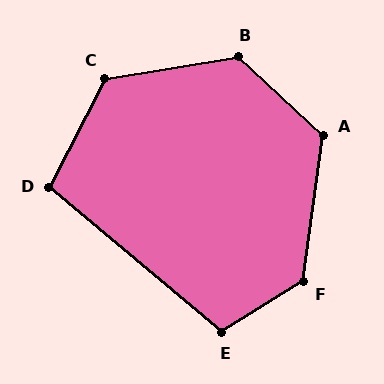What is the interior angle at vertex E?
Approximately 108 degrees (obtuse).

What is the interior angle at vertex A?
Approximately 125 degrees (obtuse).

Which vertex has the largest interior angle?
F, at approximately 129 degrees.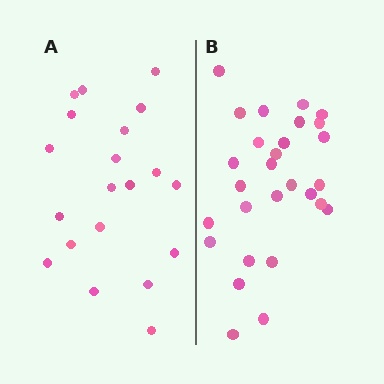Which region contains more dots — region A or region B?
Region B (the right region) has more dots.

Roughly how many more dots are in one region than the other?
Region B has roughly 8 or so more dots than region A.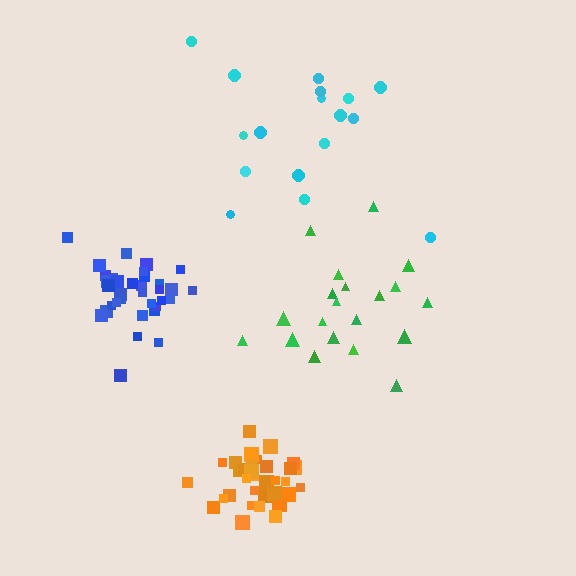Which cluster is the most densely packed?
Orange.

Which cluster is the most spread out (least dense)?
Cyan.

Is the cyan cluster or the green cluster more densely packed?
Green.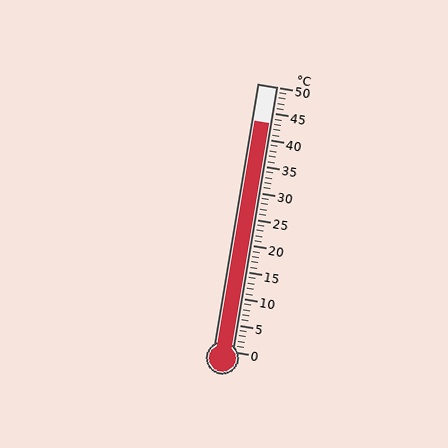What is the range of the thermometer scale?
The thermometer scale ranges from 0°C to 50°C.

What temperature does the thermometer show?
The thermometer shows approximately 43°C.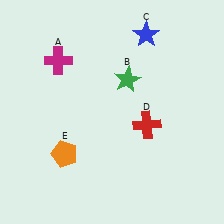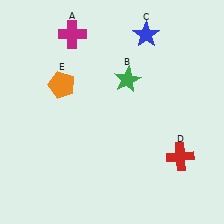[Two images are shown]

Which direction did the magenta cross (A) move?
The magenta cross (A) moved up.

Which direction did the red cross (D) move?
The red cross (D) moved right.